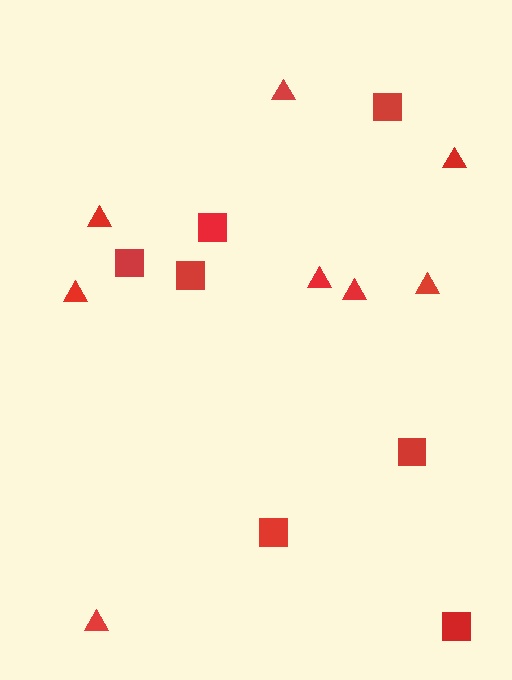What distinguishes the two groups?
There are 2 groups: one group of triangles (8) and one group of squares (7).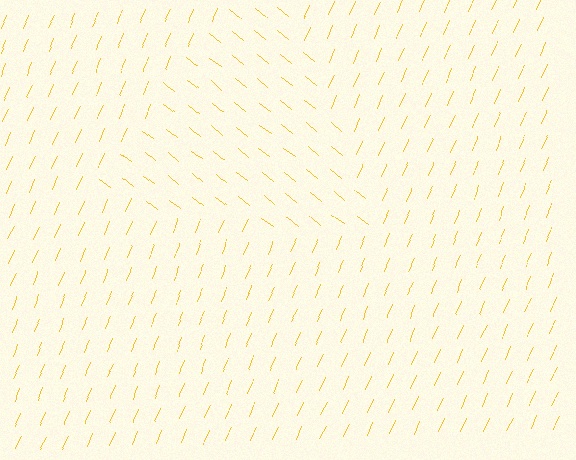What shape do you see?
I see a triangle.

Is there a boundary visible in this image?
Yes, there is a texture boundary formed by a change in line orientation.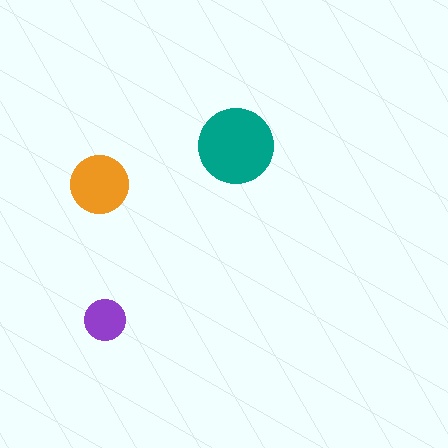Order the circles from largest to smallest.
the teal one, the orange one, the purple one.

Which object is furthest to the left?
The orange circle is leftmost.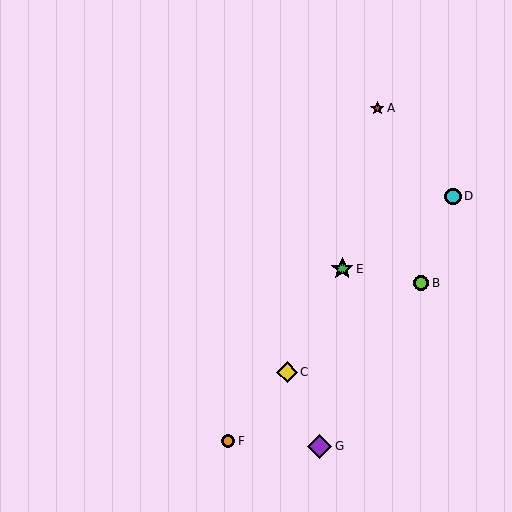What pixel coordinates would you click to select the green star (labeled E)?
Click at (342, 269) to select the green star E.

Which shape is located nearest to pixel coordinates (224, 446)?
The orange circle (labeled F) at (228, 441) is nearest to that location.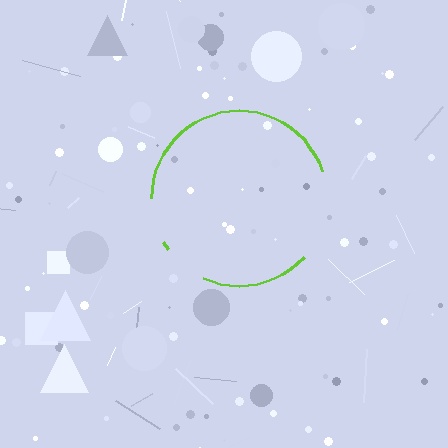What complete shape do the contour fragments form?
The contour fragments form a circle.